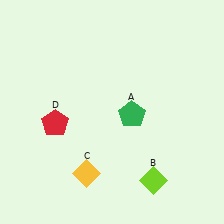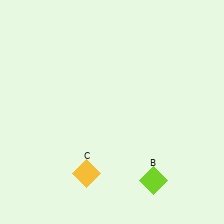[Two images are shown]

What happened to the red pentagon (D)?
The red pentagon (D) was removed in Image 2. It was in the bottom-left area of Image 1.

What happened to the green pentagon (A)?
The green pentagon (A) was removed in Image 2. It was in the bottom-right area of Image 1.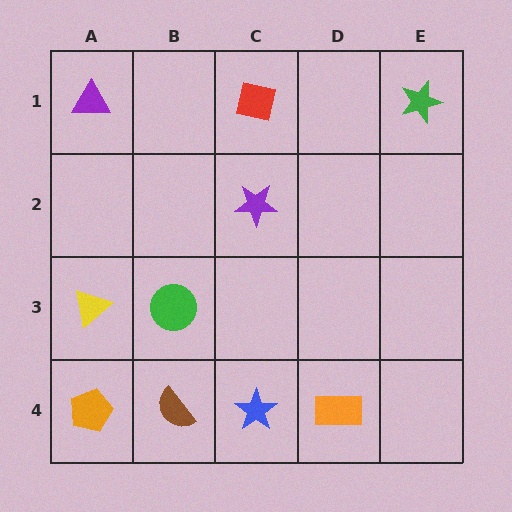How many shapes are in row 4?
4 shapes.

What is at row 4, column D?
An orange rectangle.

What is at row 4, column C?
A blue star.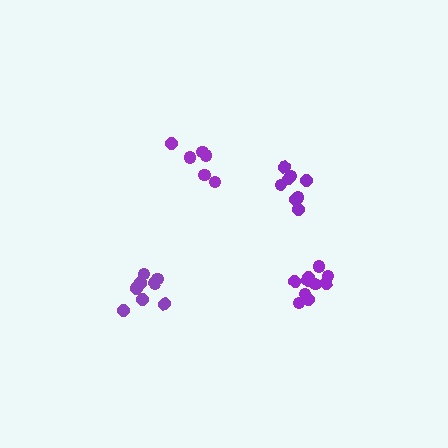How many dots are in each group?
Group 1: 8 dots, Group 2: 6 dots, Group 3: 8 dots, Group 4: 10 dots (32 total).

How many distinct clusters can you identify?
There are 4 distinct clusters.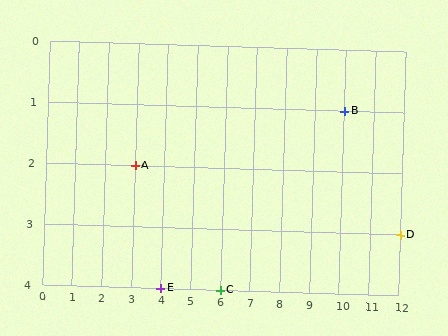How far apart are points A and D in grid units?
Points A and D are 9 columns and 1 row apart (about 9.1 grid units diagonally).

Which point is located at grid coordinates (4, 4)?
Point E is at (4, 4).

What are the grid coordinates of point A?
Point A is at grid coordinates (3, 2).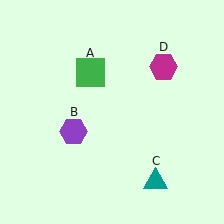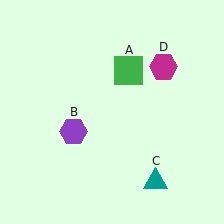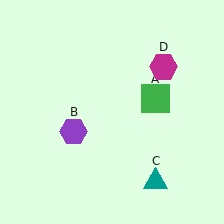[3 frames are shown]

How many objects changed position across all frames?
1 object changed position: green square (object A).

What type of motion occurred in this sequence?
The green square (object A) rotated clockwise around the center of the scene.